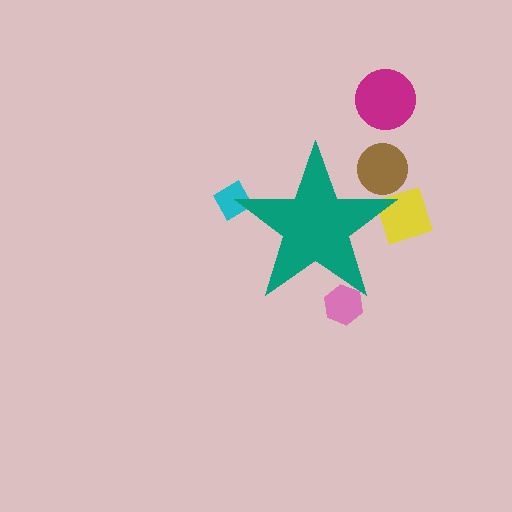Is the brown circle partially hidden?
Yes, the brown circle is partially hidden behind the teal star.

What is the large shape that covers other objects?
A teal star.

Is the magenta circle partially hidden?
No, the magenta circle is fully visible.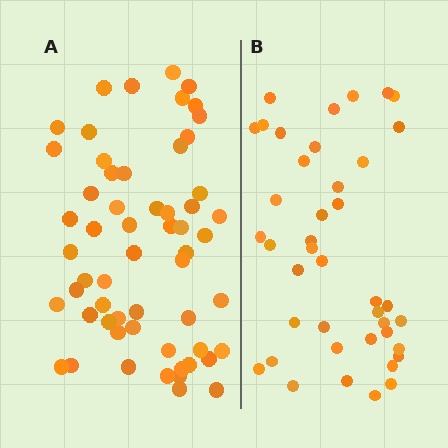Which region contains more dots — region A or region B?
Region A (the left region) has more dots.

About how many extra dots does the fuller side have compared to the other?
Region A has approximately 15 more dots than region B.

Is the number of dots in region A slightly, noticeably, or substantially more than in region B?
Region A has noticeably more, but not dramatically so. The ratio is roughly 1.4 to 1.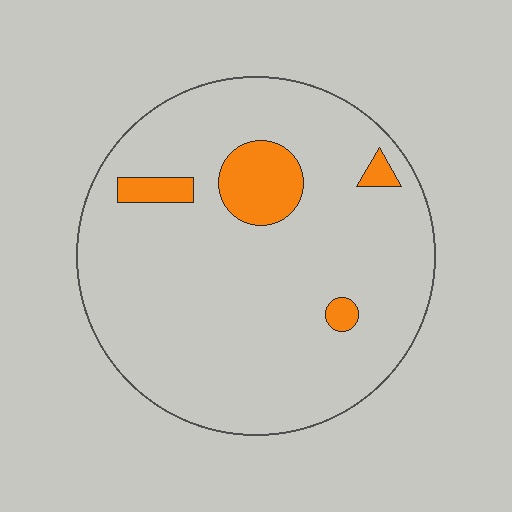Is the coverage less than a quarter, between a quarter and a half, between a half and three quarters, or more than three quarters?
Less than a quarter.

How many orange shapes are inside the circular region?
4.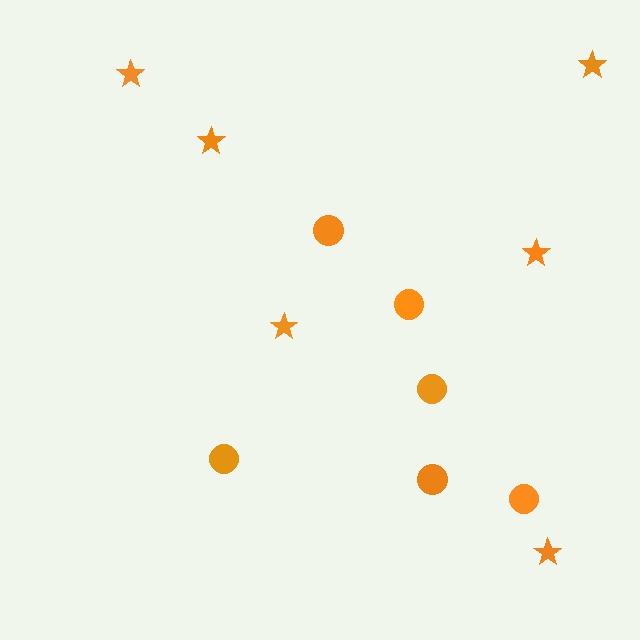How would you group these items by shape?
There are 2 groups: one group of stars (6) and one group of circles (6).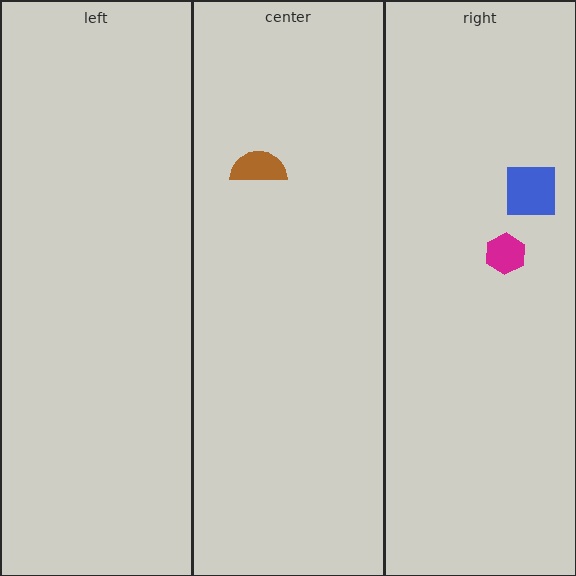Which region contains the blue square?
The right region.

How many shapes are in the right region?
2.